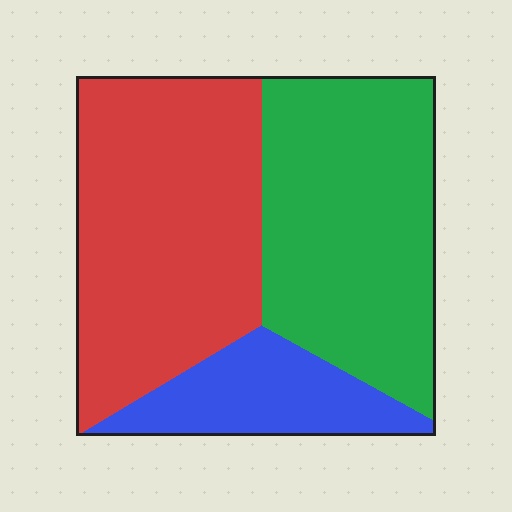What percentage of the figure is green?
Green covers 40% of the figure.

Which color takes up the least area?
Blue, at roughly 15%.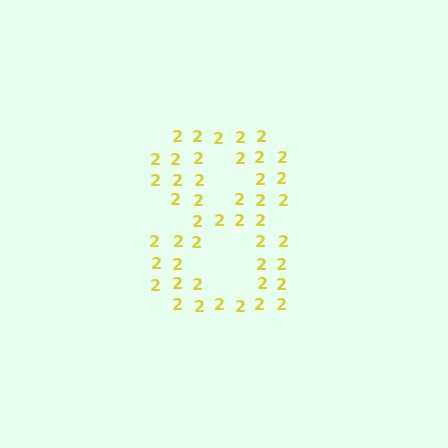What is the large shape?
The large shape is the digit 8.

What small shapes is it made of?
It is made of small digit 2's.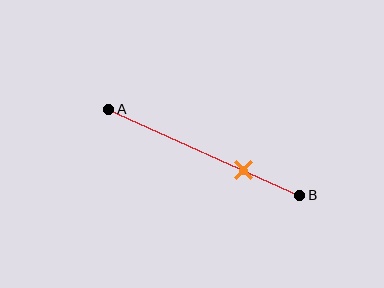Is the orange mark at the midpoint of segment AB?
No, the mark is at about 70% from A, not at the 50% midpoint.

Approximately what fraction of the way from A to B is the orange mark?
The orange mark is approximately 70% of the way from A to B.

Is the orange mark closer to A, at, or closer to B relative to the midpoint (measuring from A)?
The orange mark is closer to point B than the midpoint of segment AB.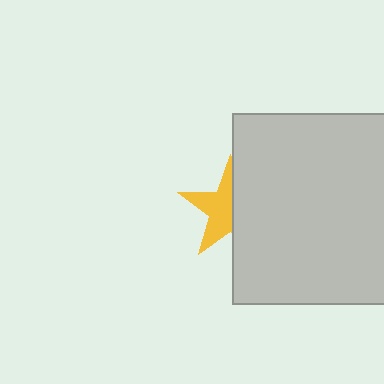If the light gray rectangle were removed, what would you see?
You would see the complete yellow star.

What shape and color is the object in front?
The object in front is a light gray rectangle.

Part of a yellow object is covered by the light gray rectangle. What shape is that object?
It is a star.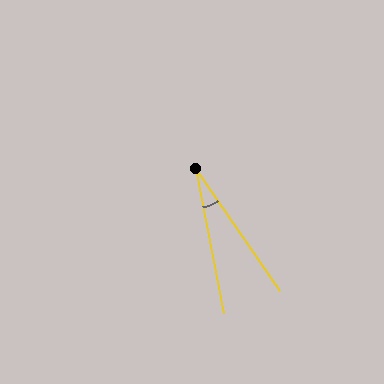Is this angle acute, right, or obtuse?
It is acute.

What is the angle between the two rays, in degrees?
Approximately 24 degrees.